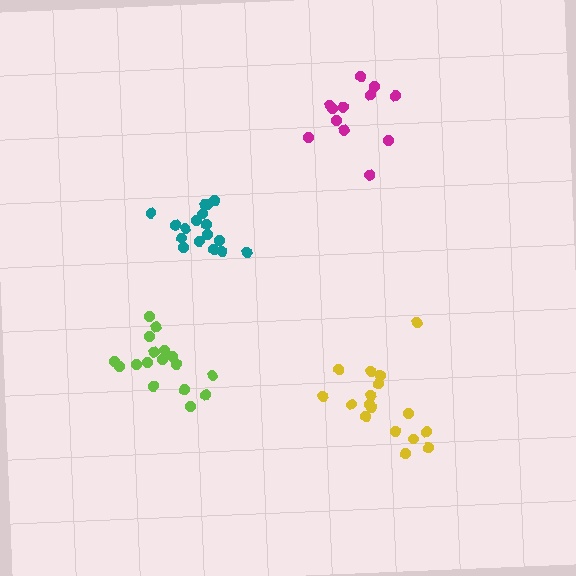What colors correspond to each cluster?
The clusters are colored: yellow, lime, magenta, teal.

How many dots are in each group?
Group 1: 17 dots, Group 2: 17 dots, Group 3: 12 dots, Group 4: 17 dots (63 total).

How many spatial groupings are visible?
There are 4 spatial groupings.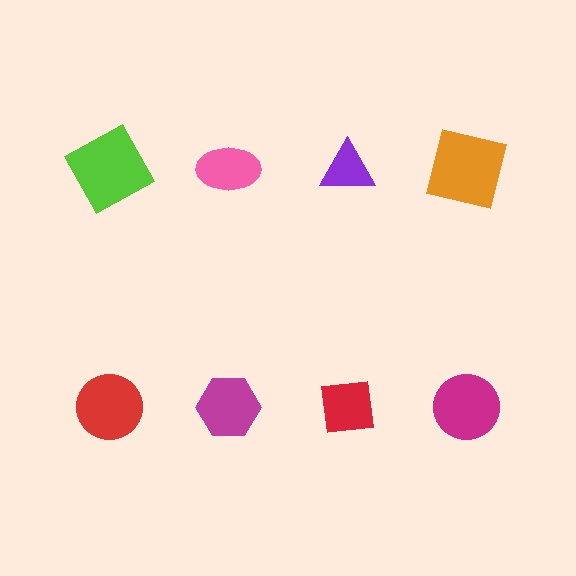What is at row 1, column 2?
A pink ellipse.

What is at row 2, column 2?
A magenta hexagon.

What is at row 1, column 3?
A purple triangle.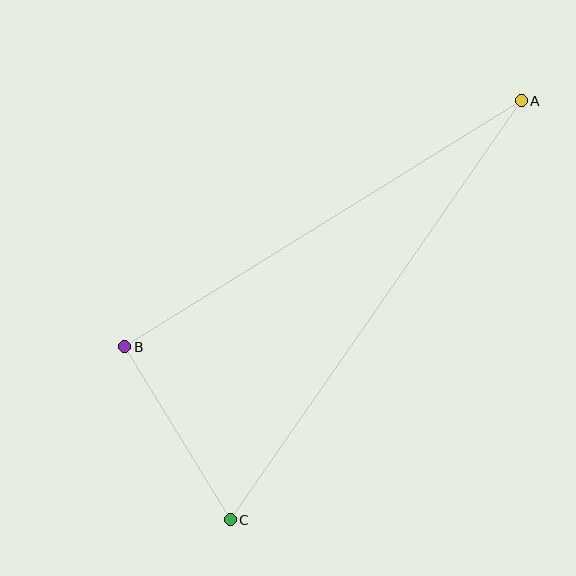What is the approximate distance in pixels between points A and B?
The distance between A and B is approximately 467 pixels.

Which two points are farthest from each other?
Points A and C are farthest from each other.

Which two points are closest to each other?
Points B and C are closest to each other.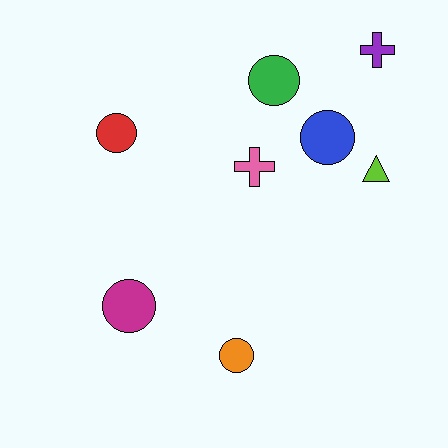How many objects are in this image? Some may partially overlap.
There are 8 objects.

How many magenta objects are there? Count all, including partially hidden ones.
There is 1 magenta object.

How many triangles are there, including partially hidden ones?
There is 1 triangle.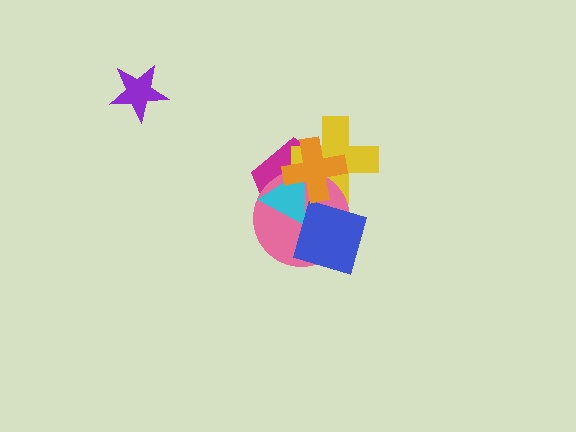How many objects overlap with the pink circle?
5 objects overlap with the pink circle.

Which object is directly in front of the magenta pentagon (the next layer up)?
The yellow cross is directly in front of the magenta pentagon.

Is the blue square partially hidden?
No, no other shape covers it.